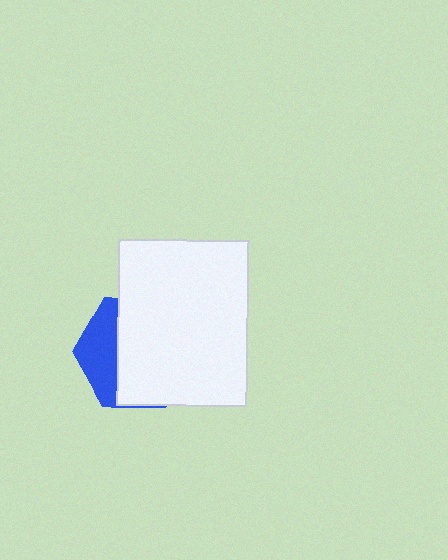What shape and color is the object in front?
The object in front is a white rectangle.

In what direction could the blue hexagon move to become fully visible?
The blue hexagon could move left. That would shift it out from behind the white rectangle entirely.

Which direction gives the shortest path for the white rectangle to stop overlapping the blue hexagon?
Moving right gives the shortest separation.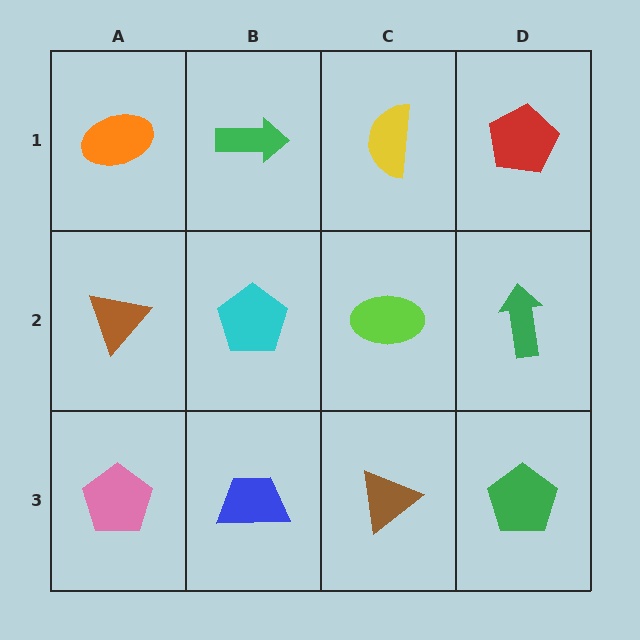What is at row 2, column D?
A green arrow.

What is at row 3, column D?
A green pentagon.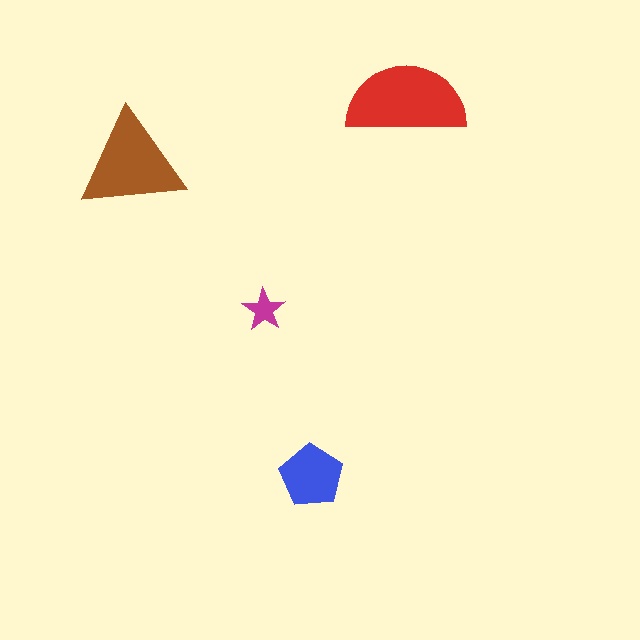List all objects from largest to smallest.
The red semicircle, the brown triangle, the blue pentagon, the magenta star.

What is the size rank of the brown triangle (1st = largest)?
2nd.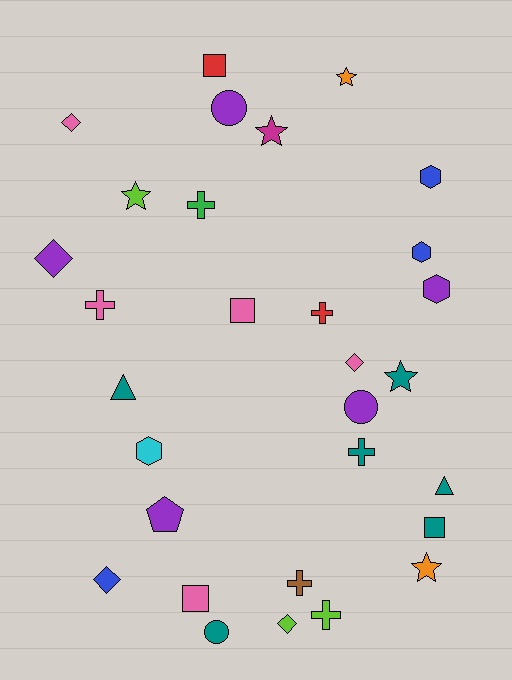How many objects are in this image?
There are 30 objects.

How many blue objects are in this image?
There are 3 blue objects.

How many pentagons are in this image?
There is 1 pentagon.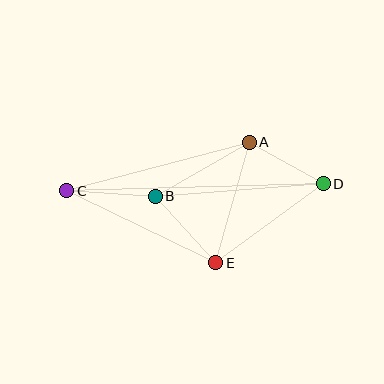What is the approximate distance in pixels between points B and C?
The distance between B and C is approximately 89 pixels.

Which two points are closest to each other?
Points A and D are closest to each other.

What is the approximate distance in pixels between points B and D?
The distance between B and D is approximately 169 pixels.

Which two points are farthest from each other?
Points C and D are farthest from each other.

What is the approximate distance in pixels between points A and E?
The distance between A and E is approximately 125 pixels.